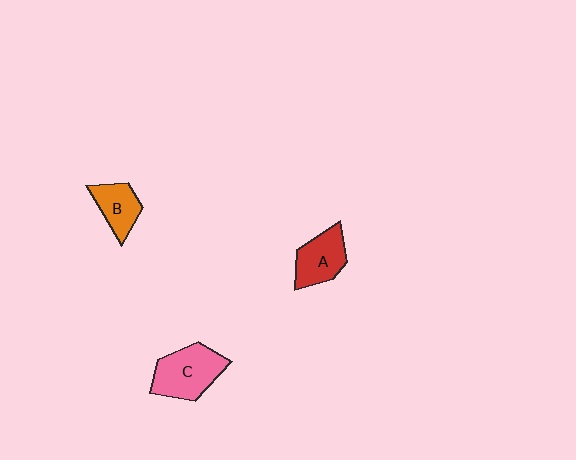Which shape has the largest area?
Shape C (pink).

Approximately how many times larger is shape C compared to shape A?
Approximately 1.3 times.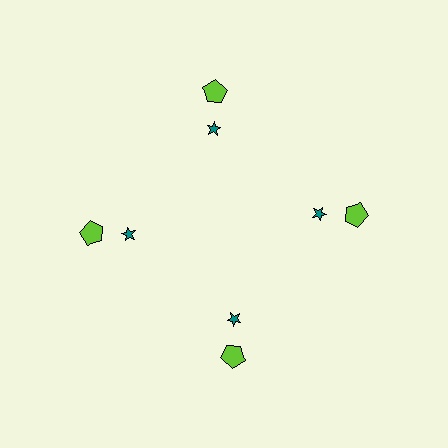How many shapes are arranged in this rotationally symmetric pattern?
There are 8 shapes, arranged in 4 groups of 2.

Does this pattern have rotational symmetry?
Yes, this pattern has 4-fold rotational symmetry. It looks the same after rotating 90 degrees around the center.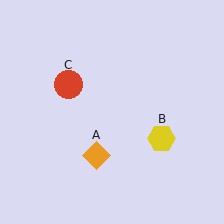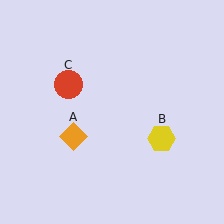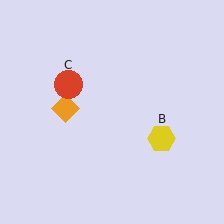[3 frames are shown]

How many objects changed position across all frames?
1 object changed position: orange diamond (object A).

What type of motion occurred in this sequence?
The orange diamond (object A) rotated clockwise around the center of the scene.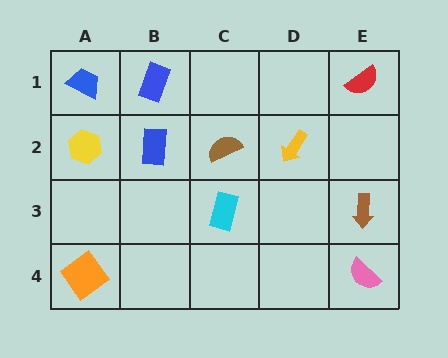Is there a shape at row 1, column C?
No, that cell is empty.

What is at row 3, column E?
A brown arrow.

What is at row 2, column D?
A yellow arrow.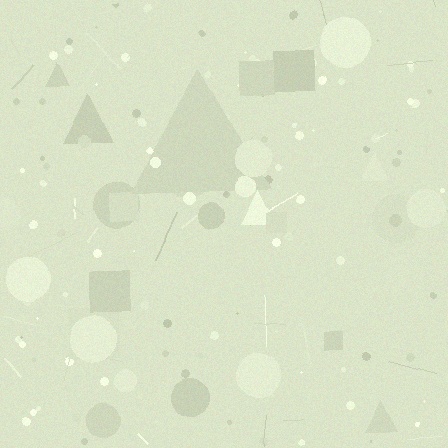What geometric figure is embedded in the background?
A triangle is embedded in the background.